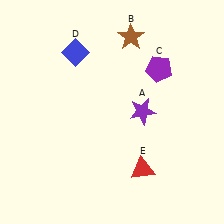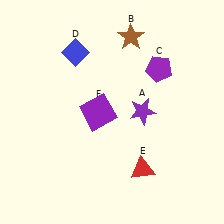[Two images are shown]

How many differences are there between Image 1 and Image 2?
There is 1 difference between the two images.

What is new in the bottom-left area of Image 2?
A purple square (F) was added in the bottom-left area of Image 2.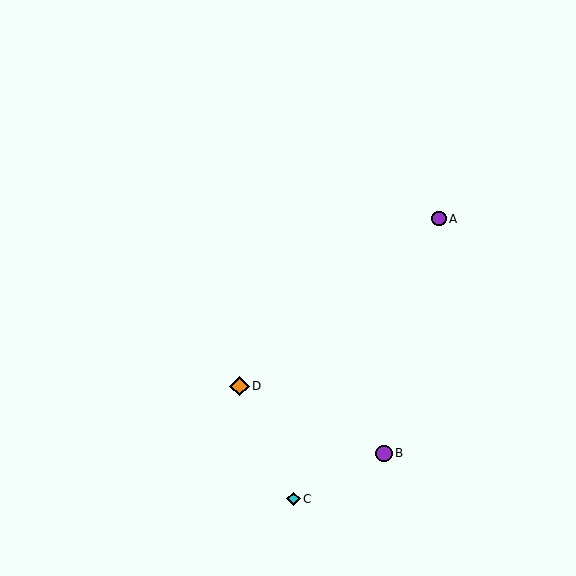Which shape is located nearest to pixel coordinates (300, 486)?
The cyan diamond (labeled C) at (294, 499) is nearest to that location.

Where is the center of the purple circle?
The center of the purple circle is at (439, 219).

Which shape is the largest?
The orange diamond (labeled D) is the largest.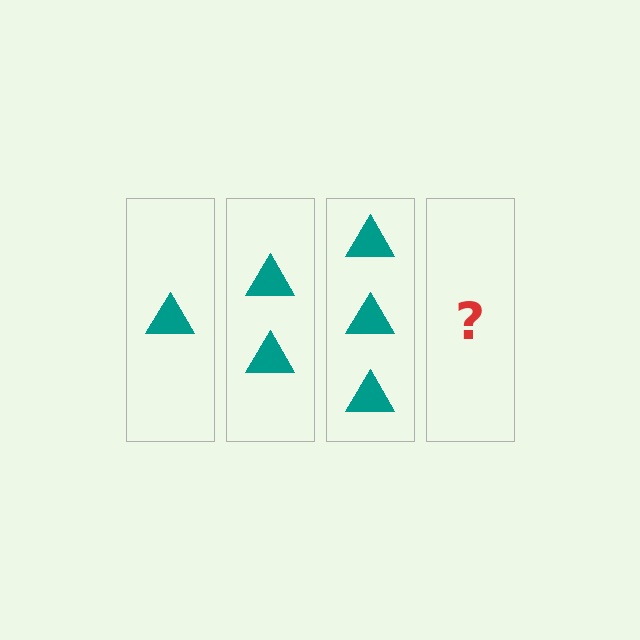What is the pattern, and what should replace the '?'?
The pattern is that each step adds one more triangle. The '?' should be 4 triangles.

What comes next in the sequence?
The next element should be 4 triangles.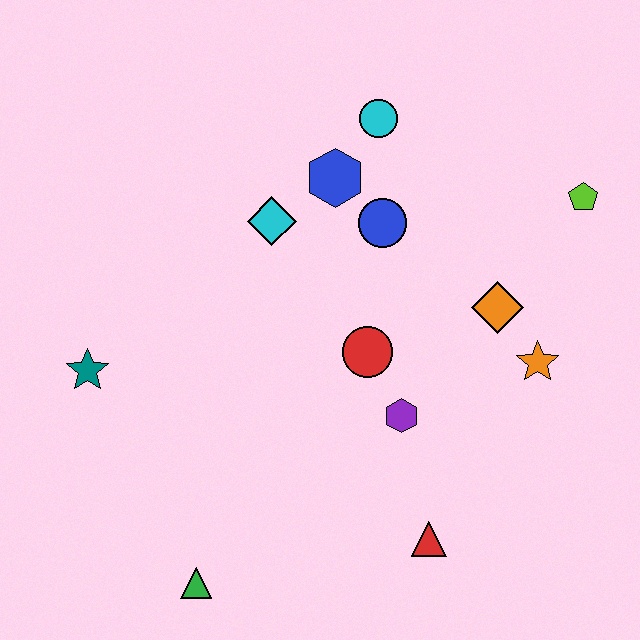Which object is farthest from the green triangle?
The lime pentagon is farthest from the green triangle.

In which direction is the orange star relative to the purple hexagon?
The orange star is to the right of the purple hexagon.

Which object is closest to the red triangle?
The purple hexagon is closest to the red triangle.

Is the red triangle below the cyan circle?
Yes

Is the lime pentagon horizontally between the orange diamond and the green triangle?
No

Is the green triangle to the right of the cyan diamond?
No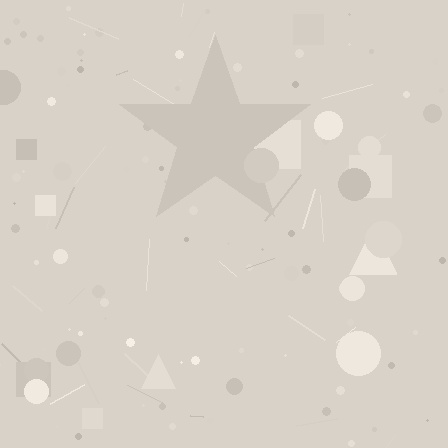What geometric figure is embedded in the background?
A star is embedded in the background.